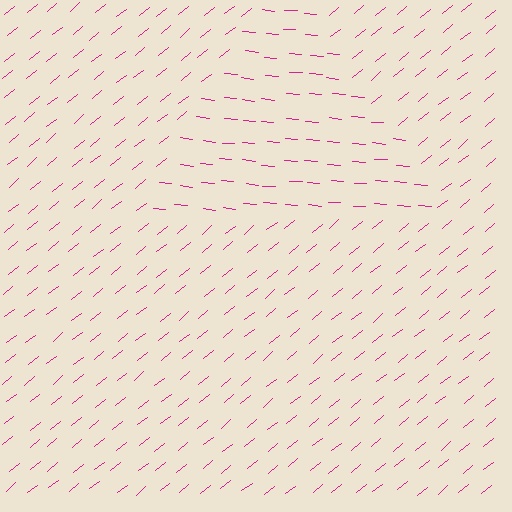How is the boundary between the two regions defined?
The boundary is defined purely by a change in line orientation (approximately 45 degrees difference). All lines are the same color and thickness.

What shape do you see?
I see a triangle.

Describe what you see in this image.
The image is filled with small magenta line segments. A triangle region in the image has lines oriented differently from the surrounding lines, creating a visible texture boundary.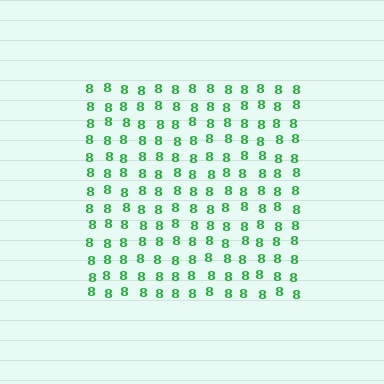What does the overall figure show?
The overall figure shows a square.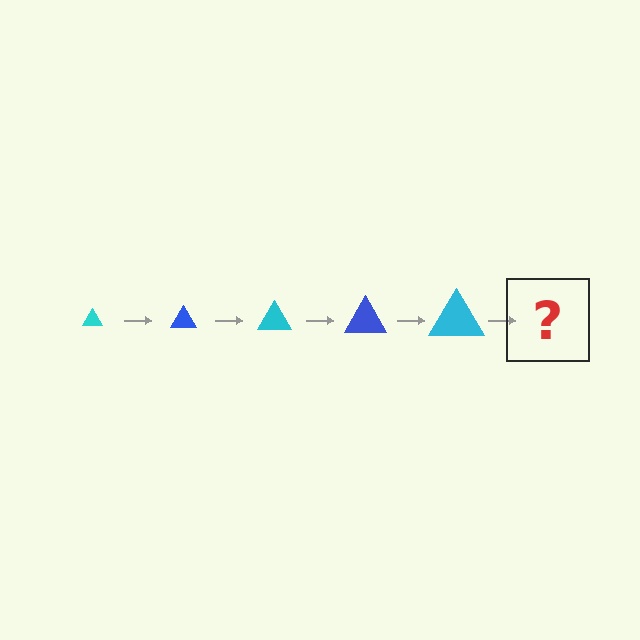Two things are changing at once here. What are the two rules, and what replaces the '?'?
The two rules are that the triangle grows larger each step and the color cycles through cyan and blue. The '?' should be a blue triangle, larger than the previous one.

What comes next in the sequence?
The next element should be a blue triangle, larger than the previous one.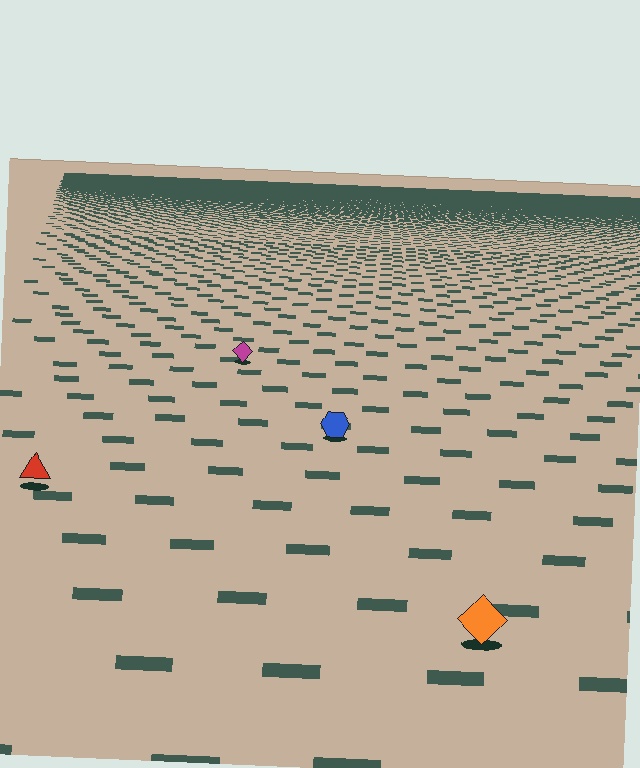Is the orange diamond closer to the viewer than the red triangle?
Yes. The orange diamond is closer — you can tell from the texture gradient: the ground texture is coarser near it.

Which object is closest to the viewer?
The orange diamond is closest. The texture marks near it are larger and more spread out.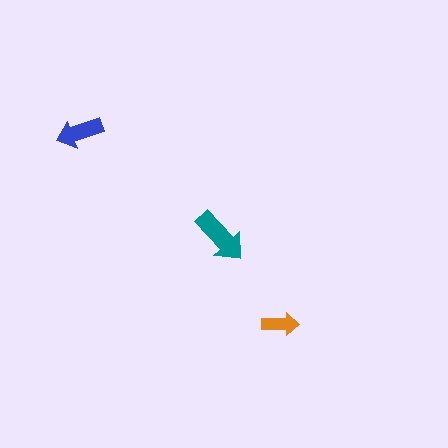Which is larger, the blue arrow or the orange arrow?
The blue one.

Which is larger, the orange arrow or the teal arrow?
The teal one.